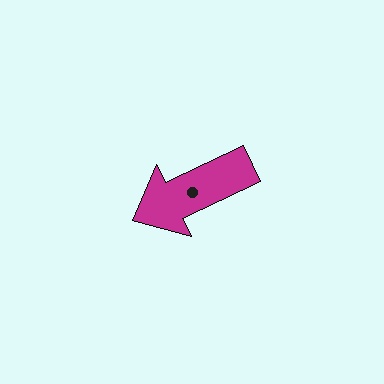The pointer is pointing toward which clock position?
Roughly 8 o'clock.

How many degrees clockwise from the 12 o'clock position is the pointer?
Approximately 244 degrees.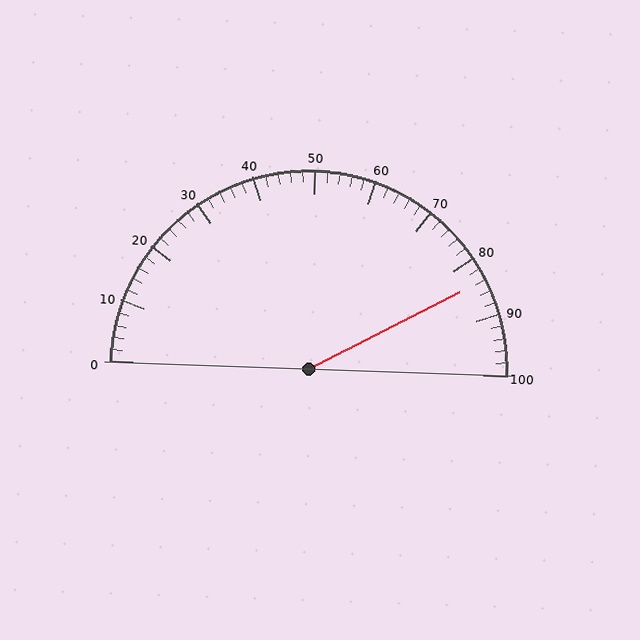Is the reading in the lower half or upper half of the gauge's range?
The reading is in the upper half of the range (0 to 100).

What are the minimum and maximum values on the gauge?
The gauge ranges from 0 to 100.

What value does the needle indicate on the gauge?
The needle indicates approximately 84.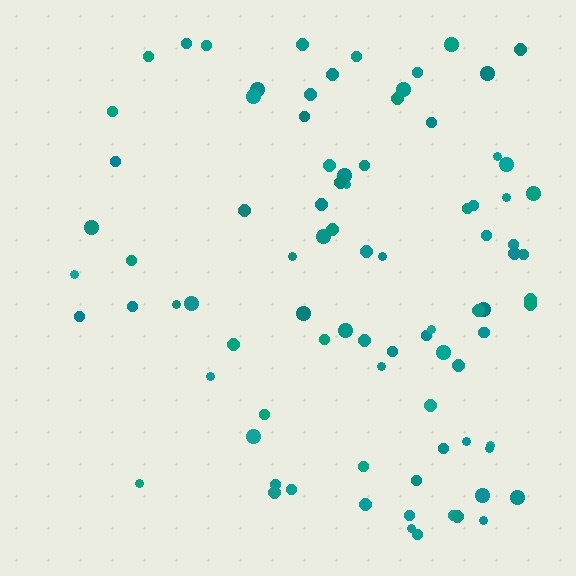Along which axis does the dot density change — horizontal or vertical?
Horizontal.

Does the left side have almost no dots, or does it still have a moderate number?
Still a moderate number, just noticeably fewer than the right.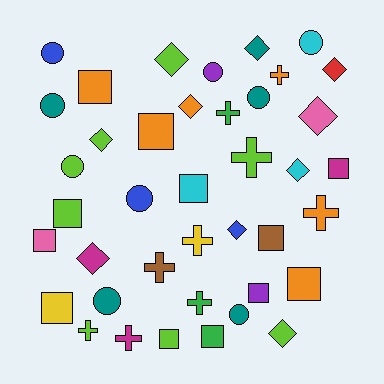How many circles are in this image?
There are 9 circles.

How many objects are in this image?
There are 40 objects.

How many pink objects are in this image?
There are 2 pink objects.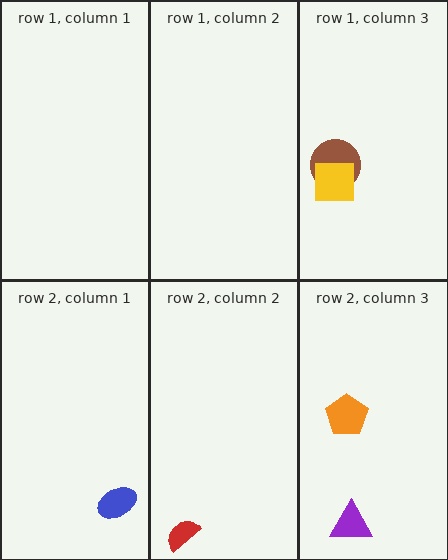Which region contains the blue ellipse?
The row 2, column 1 region.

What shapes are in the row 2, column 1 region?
The blue ellipse.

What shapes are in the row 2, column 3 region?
The purple triangle, the orange pentagon.